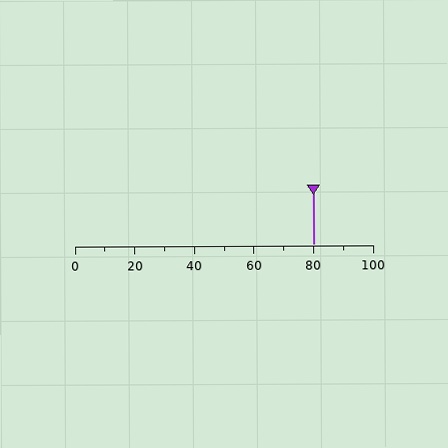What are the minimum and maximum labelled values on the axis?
The axis runs from 0 to 100.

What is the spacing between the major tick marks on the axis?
The major ticks are spaced 20 apart.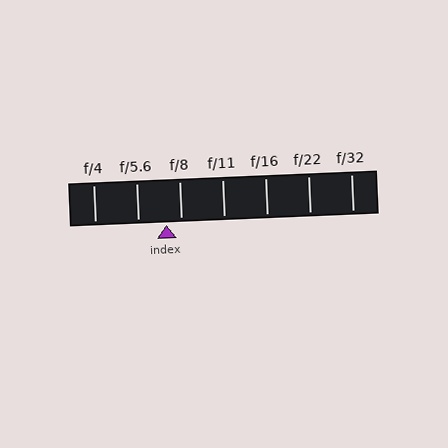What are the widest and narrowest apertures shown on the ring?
The widest aperture shown is f/4 and the narrowest is f/32.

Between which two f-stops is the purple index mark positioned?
The index mark is between f/5.6 and f/8.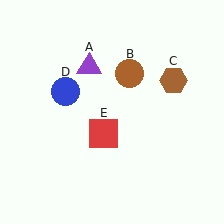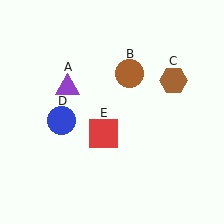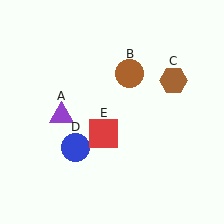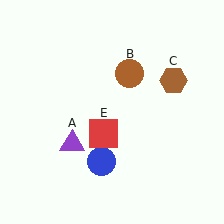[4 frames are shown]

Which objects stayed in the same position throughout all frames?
Brown circle (object B) and brown hexagon (object C) and red square (object E) remained stationary.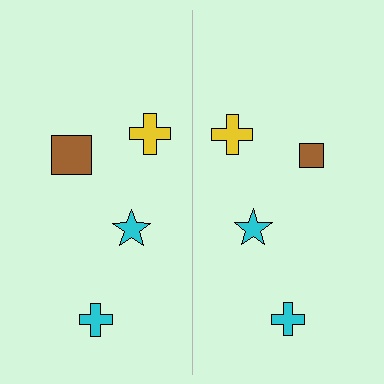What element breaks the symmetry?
The brown square on the right side has a different size than its mirror counterpart.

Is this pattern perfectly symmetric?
No, the pattern is not perfectly symmetric. The brown square on the right side has a different size than its mirror counterpart.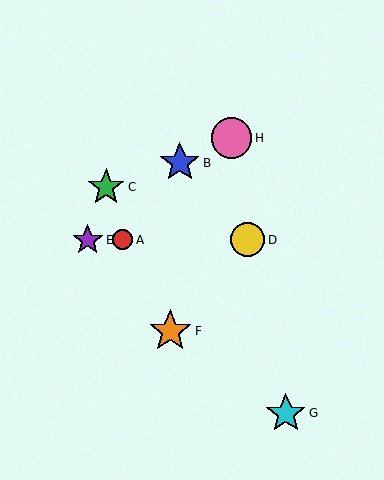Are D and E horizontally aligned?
Yes, both are at y≈240.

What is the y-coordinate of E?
Object E is at y≈240.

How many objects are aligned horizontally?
3 objects (A, D, E) are aligned horizontally.